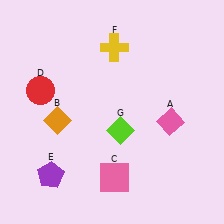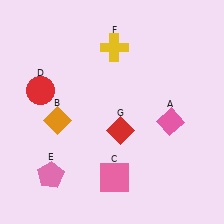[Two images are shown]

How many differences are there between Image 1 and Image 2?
There are 2 differences between the two images.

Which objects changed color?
E changed from purple to pink. G changed from lime to red.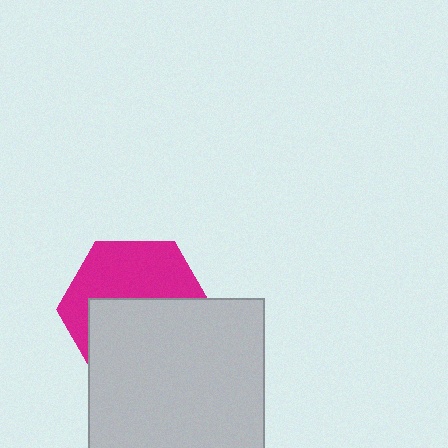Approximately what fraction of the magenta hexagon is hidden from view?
Roughly 54% of the magenta hexagon is hidden behind the light gray rectangle.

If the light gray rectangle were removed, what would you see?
You would see the complete magenta hexagon.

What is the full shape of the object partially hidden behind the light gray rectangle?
The partially hidden object is a magenta hexagon.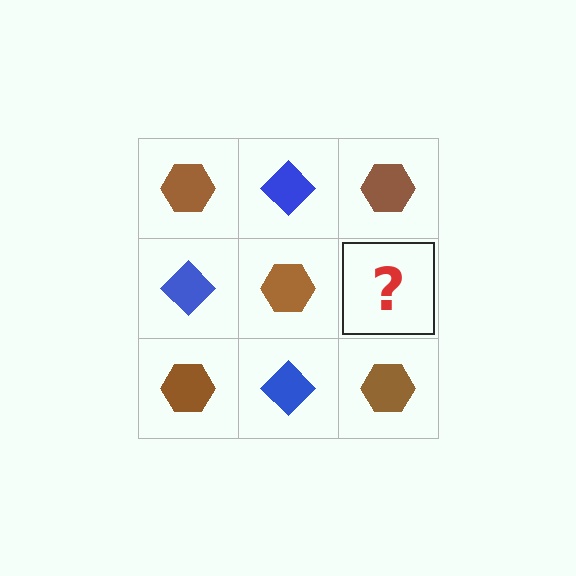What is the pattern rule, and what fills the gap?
The rule is that it alternates brown hexagon and blue diamond in a checkerboard pattern. The gap should be filled with a blue diamond.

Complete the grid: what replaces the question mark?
The question mark should be replaced with a blue diamond.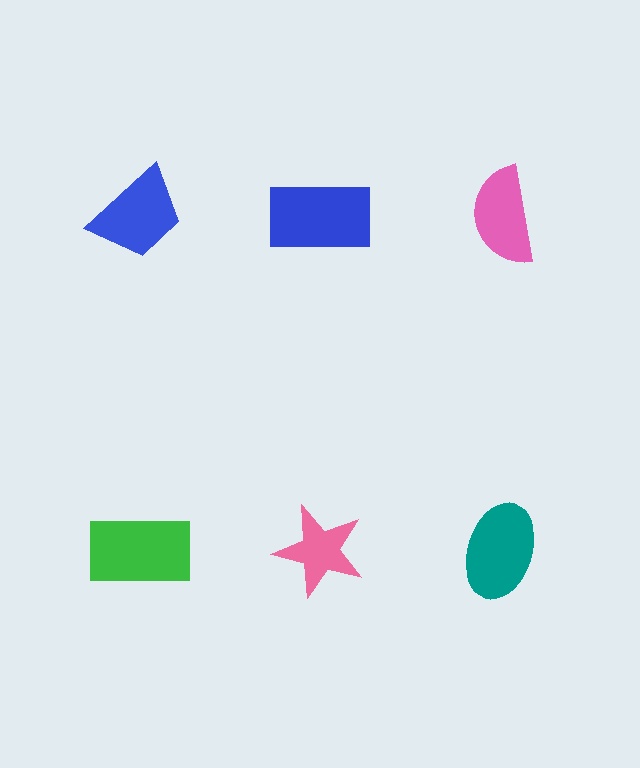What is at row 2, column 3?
A teal ellipse.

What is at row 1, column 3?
A pink semicircle.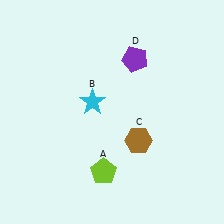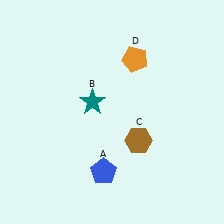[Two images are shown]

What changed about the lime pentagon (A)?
In Image 1, A is lime. In Image 2, it changed to blue.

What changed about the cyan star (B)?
In Image 1, B is cyan. In Image 2, it changed to teal.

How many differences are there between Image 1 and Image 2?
There are 3 differences between the two images.